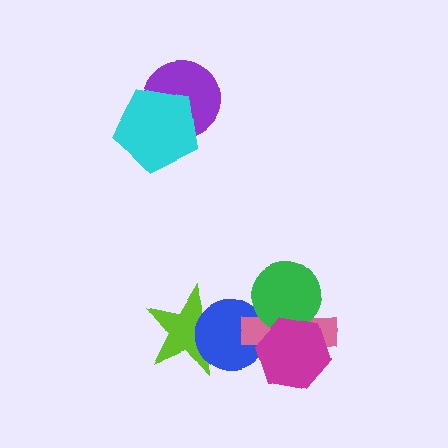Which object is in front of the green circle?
The magenta hexagon is in front of the green circle.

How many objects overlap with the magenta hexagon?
3 objects overlap with the magenta hexagon.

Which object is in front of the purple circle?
The cyan pentagon is in front of the purple circle.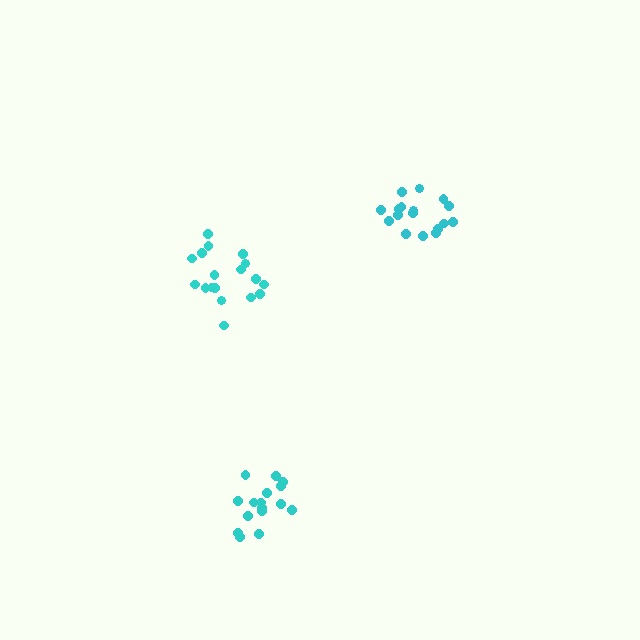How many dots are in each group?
Group 1: 17 dots, Group 2: 16 dots, Group 3: 18 dots (51 total).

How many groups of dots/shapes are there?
There are 3 groups.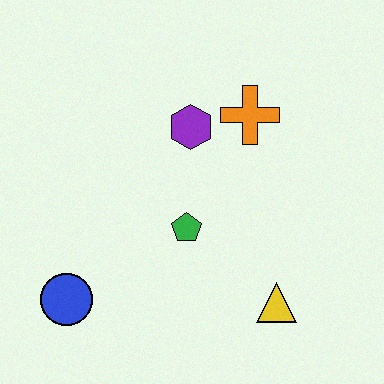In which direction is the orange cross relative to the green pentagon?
The orange cross is above the green pentagon.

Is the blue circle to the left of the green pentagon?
Yes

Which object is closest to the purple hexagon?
The orange cross is closest to the purple hexagon.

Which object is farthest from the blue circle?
The orange cross is farthest from the blue circle.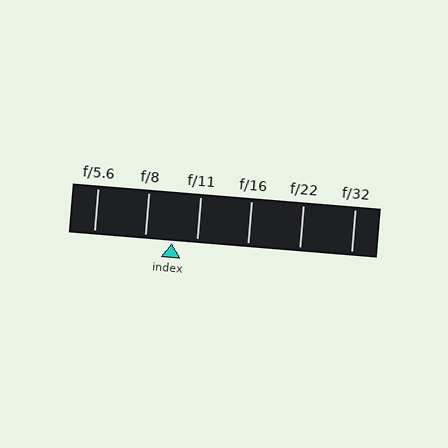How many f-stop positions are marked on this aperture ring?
There are 6 f-stop positions marked.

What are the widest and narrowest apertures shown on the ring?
The widest aperture shown is f/5.6 and the narrowest is f/32.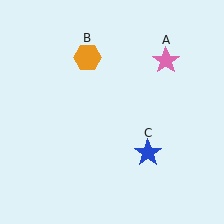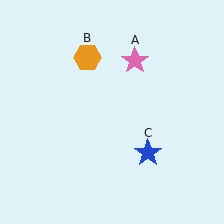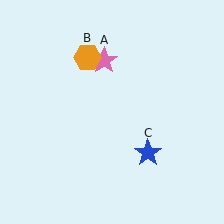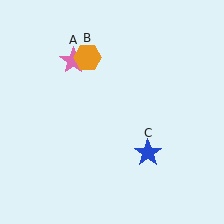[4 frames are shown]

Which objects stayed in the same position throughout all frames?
Orange hexagon (object B) and blue star (object C) remained stationary.